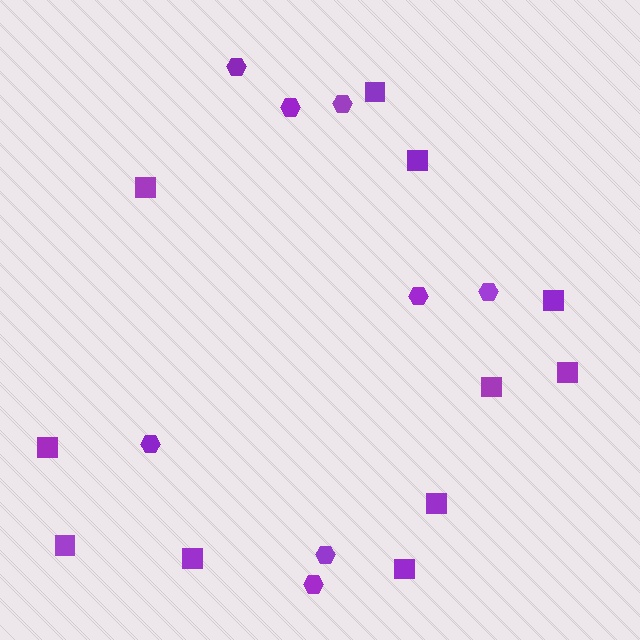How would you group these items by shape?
There are 2 groups: one group of hexagons (8) and one group of squares (11).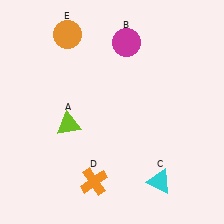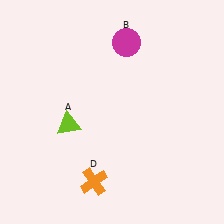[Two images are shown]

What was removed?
The orange circle (E), the cyan triangle (C) were removed in Image 2.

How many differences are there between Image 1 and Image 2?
There are 2 differences between the two images.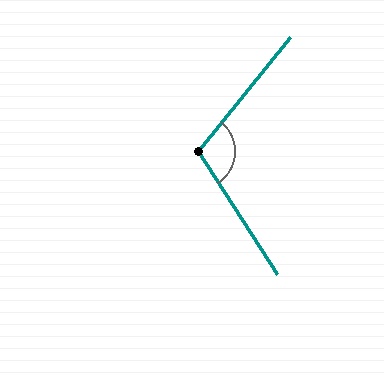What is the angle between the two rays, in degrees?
Approximately 108 degrees.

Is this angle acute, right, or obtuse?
It is obtuse.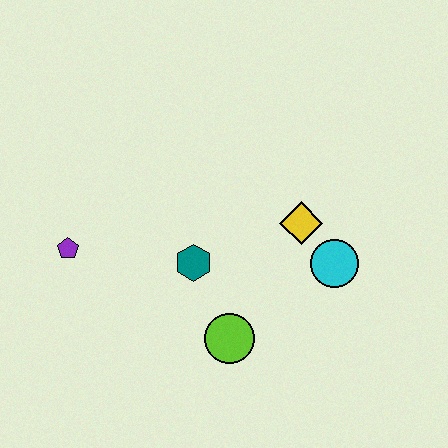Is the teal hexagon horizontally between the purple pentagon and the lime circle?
Yes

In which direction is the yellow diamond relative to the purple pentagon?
The yellow diamond is to the right of the purple pentagon.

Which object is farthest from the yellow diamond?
The purple pentagon is farthest from the yellow diamond.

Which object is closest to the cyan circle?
The yellow diamond is closest to the cyan circle.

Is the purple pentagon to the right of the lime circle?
No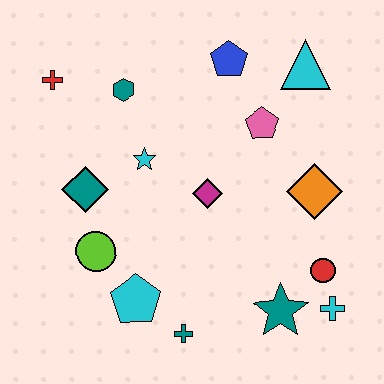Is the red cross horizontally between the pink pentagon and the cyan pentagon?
No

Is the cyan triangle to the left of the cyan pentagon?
No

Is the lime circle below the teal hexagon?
Yes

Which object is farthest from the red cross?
The cyan cross is farthest from the red cross.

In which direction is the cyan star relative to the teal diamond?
The cyan star is to the right of the teal diamond.